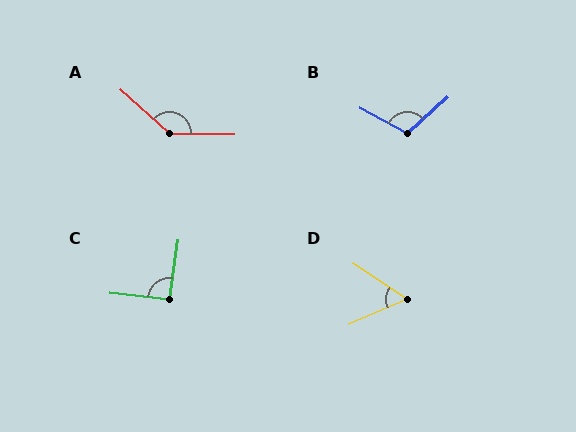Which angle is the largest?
A, at approximately 138 degrees.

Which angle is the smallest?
D, at approximately 57 degrees.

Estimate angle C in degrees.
Approximately 92 degrees.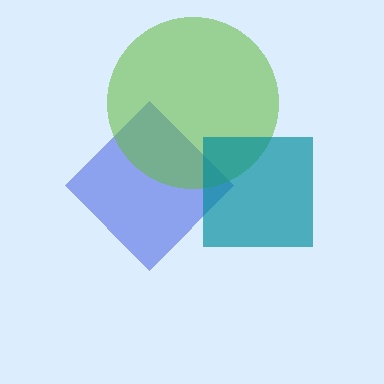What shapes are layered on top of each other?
The layered shapes are: a blue diamond, a lime circle, a teal square.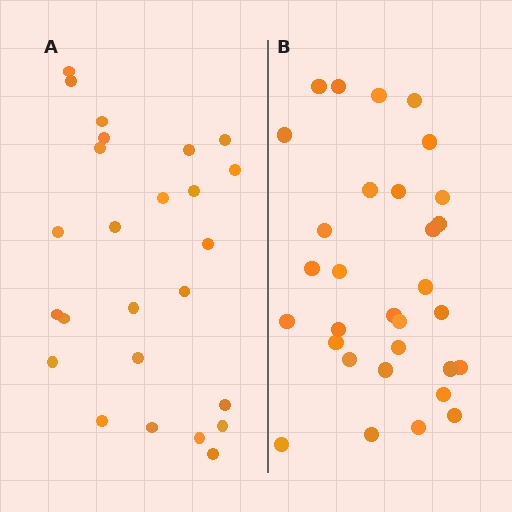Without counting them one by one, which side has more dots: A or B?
Region B (the right region) has more dots.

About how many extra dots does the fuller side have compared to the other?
Region B has about 6 more dots than region A.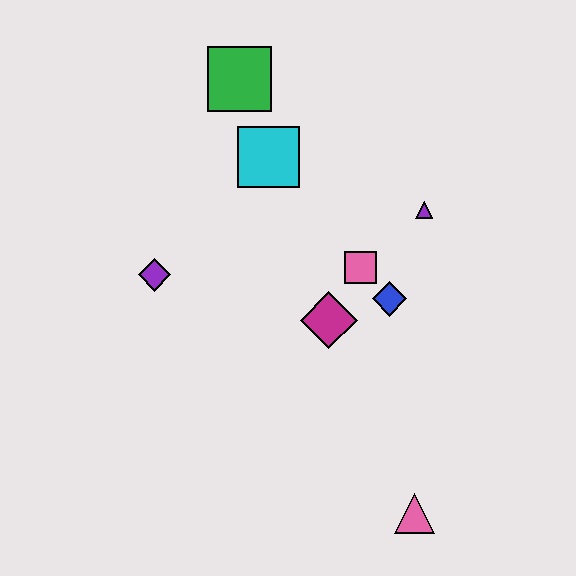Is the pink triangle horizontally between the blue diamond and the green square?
No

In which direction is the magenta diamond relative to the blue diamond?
The magenta diamond is to the left of the blue diamond.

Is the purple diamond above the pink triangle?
Yes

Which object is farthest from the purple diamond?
The pink triangle is farthest from the purple diamond.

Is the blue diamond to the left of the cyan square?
No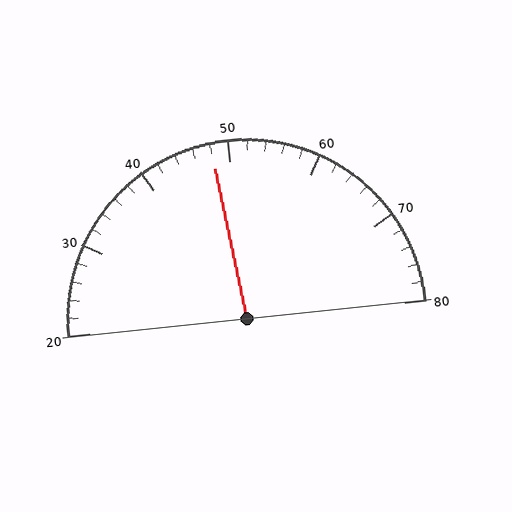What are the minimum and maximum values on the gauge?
The gauge ranges from 20 to 80.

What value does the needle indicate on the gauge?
The needle indicates approximately 48.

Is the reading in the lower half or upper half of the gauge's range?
The reading is in the lower half of the range (20 to 80).